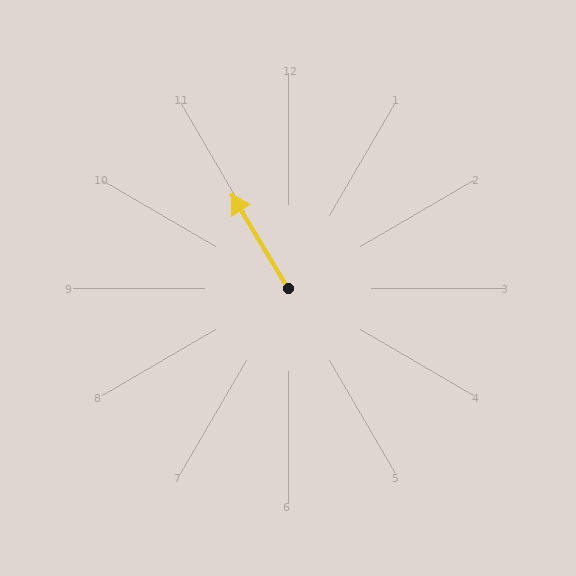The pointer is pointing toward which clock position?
Roughly 11 o'clock.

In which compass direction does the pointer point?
Northwest.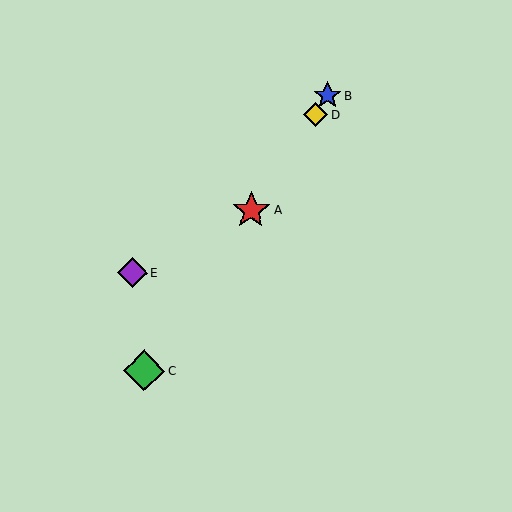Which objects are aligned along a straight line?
Objects A, B, C, D are aligned along a straight line.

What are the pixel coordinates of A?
Object A is at (251, 210).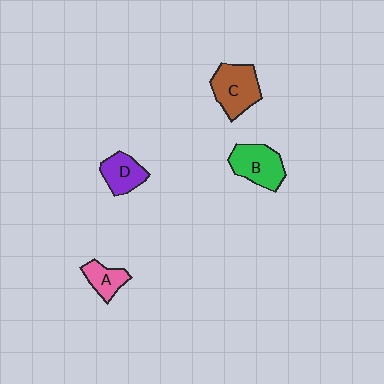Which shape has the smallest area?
Shape A (pink).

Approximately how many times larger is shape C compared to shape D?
Approximately 1.4 times.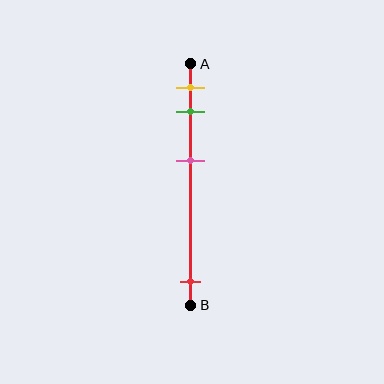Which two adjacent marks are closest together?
The yellow and green marks are the closest adjacent pair.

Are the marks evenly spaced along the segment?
No, the marks are not evenly spaced.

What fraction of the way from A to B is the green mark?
The green mark is approximately 20% (0.2) of the way from A to B.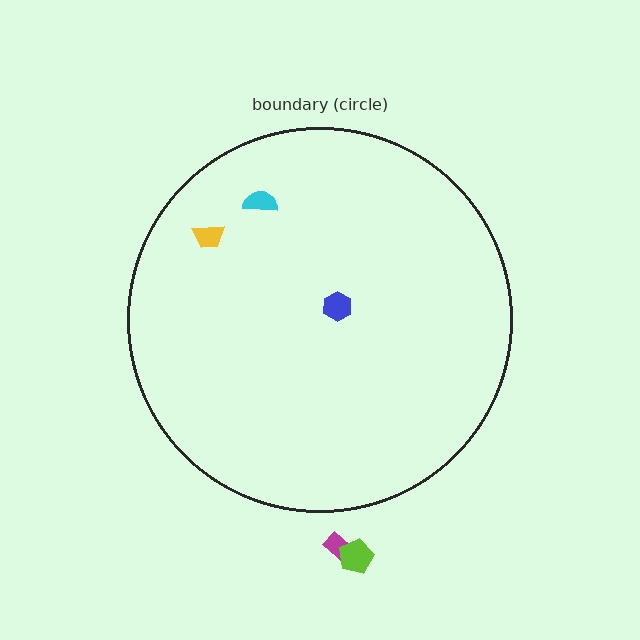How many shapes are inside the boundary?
3 inside, 2 outside.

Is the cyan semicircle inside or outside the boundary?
Inside.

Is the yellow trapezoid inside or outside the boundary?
Inside.